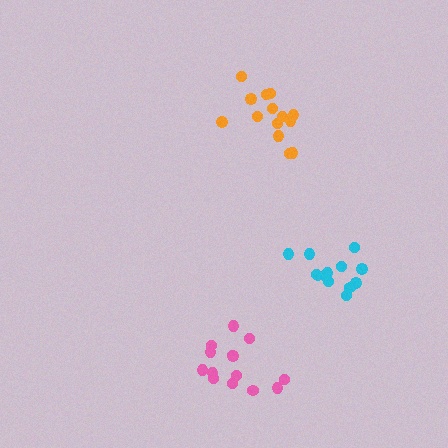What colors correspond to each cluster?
The clusters are colored: pink, orange, cyan.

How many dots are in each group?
Group 1: 14 dots, Group 2: 14 dots, Group 3: 13 dots (41 total).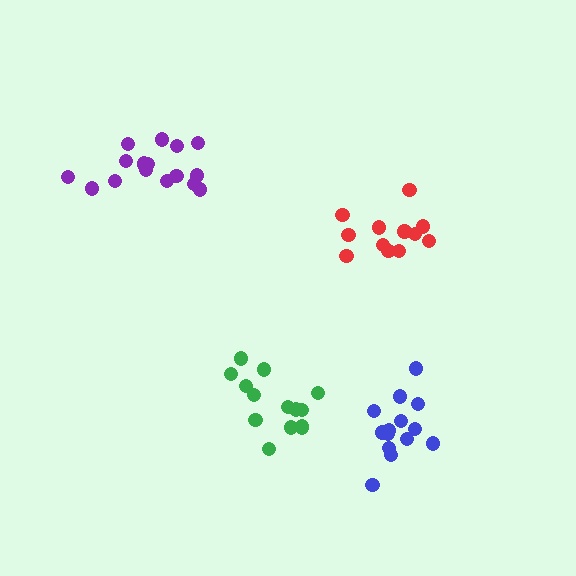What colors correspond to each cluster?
The clusters are colored: red, blue, purple, green.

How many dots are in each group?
Group 1: 12 dots, Group 2: 14 dots, Group 3: 17 dots, Group 4: 14 dots (57 total).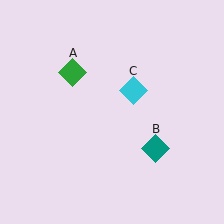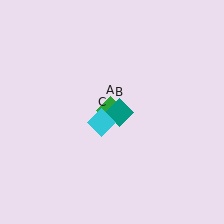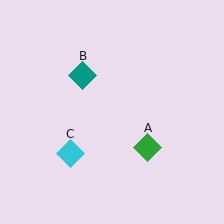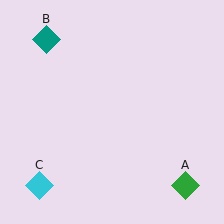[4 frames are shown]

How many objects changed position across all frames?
3 objects changed position: green diamond (object A), teal diamond (object B), cyan diamond (object C).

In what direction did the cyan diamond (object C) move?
The cyan diamond (object C) moved down and to the left.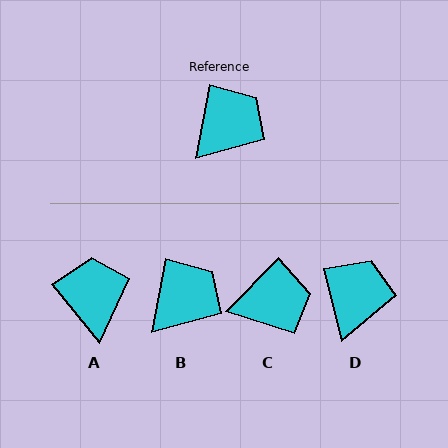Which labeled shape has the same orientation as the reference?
B.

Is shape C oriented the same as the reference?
No, it is off by about 33 degrees.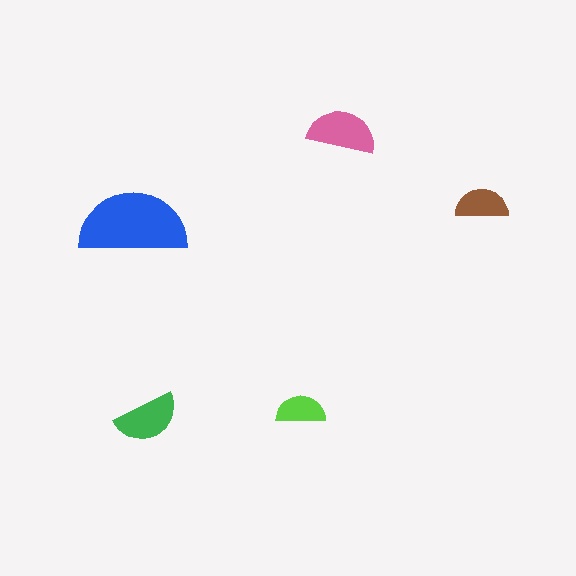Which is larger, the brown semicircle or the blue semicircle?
The blue one.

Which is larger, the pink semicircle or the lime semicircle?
The pink one.